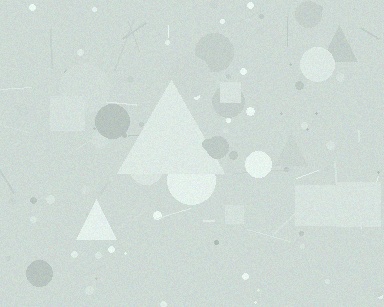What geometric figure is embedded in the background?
A triangle is embedded in the background.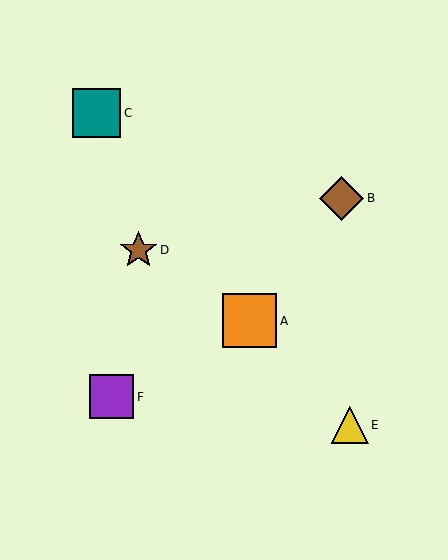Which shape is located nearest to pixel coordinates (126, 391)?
The purple square (labeled F) at (112, 397) is nearest to that location.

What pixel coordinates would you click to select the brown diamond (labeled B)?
Click at (342, 198) to select the brown diamond B.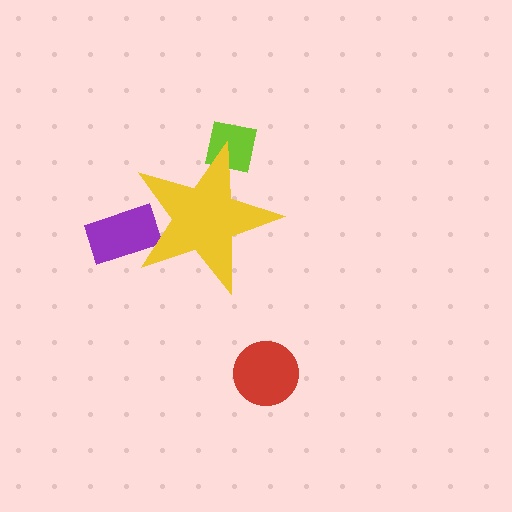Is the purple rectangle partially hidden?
Yes, the purple rectangle is partially hidden behind the yellow star.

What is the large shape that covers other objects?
A yellow star.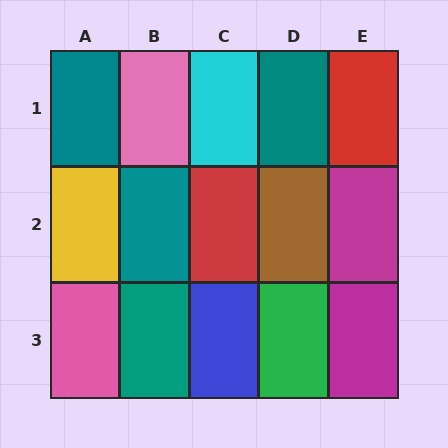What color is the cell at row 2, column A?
Yellow.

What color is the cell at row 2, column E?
Magenta.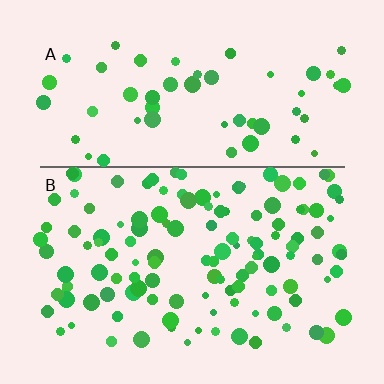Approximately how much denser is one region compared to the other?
Approximately 2.2× — region B over region A.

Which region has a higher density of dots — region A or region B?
B (the bottom).